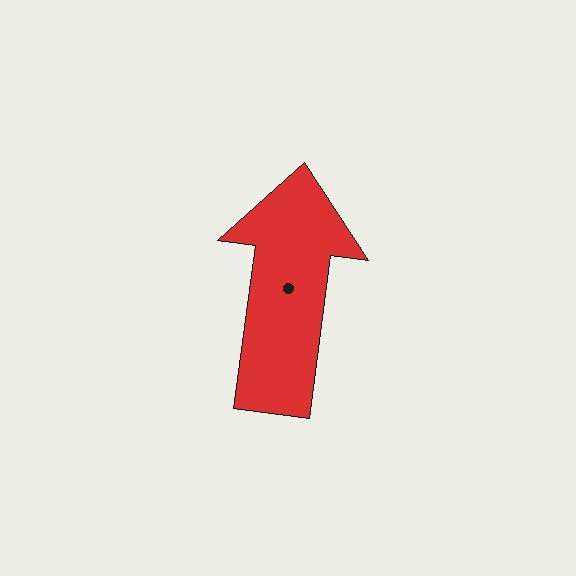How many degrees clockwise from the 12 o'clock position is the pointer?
Approximately 8 degrees.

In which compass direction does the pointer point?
North.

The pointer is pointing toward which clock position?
Roughly 12 o'clock.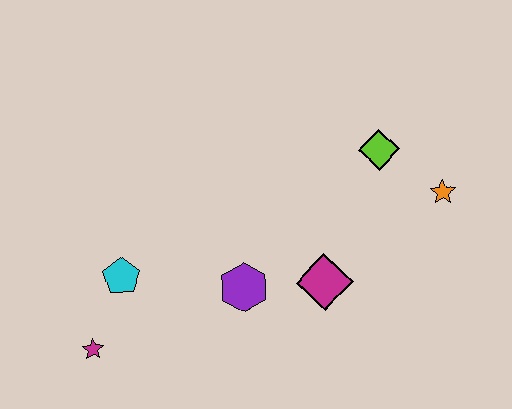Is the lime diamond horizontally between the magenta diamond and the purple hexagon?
No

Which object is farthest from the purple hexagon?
The orange star is farthest from the purple hexagon.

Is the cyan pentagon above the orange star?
No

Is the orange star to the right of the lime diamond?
Yes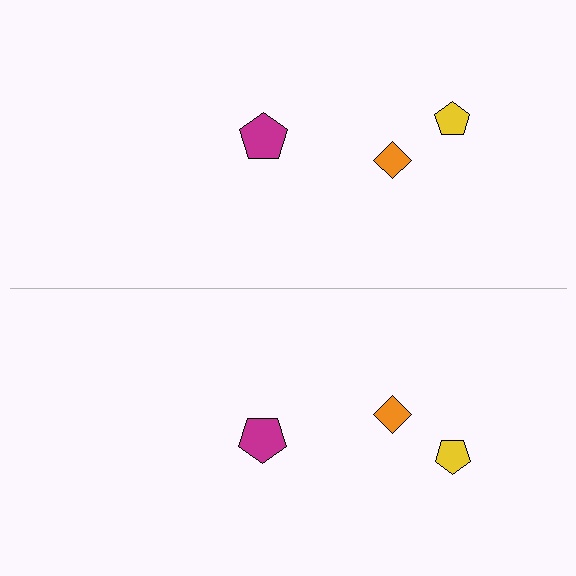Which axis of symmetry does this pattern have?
The pattern has a horizontal axis of symmetry running through the center of the image.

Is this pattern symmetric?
Yes, this pattern has bilateral (reflection) symmetry.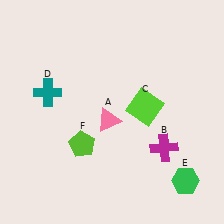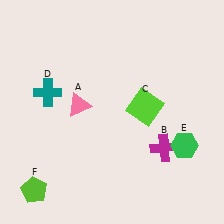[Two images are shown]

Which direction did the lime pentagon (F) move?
The lime pentagon (F) moved left.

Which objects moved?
The objects that moved are: the pink triangle (A), the green hexagon (E), the lime pentagon (F).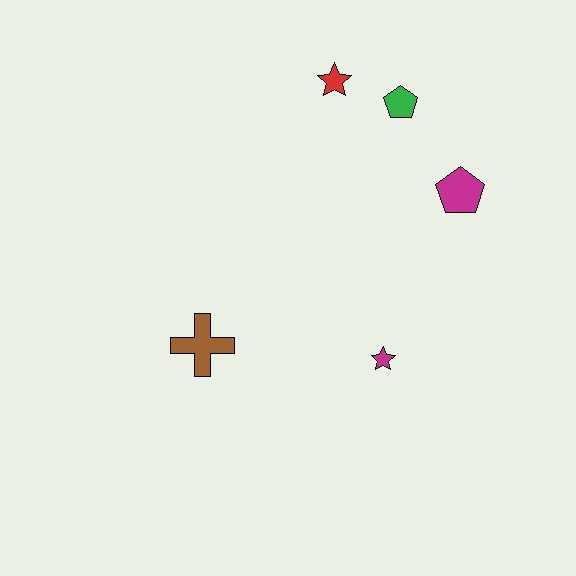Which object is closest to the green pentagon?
The red star is closest to the green pentagon.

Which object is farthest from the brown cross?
The green pentagon is farthest from the brown cross.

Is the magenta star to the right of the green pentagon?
No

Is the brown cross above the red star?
No